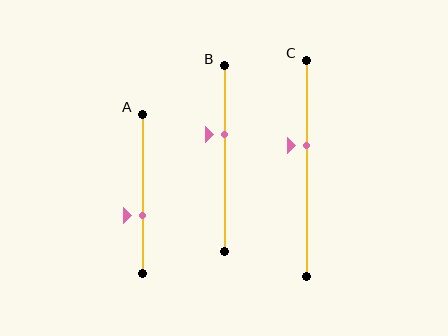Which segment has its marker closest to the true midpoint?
Segment C has its marker closest to the true midpoint.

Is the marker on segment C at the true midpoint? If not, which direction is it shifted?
No, the marker on segment C is shifted upward by about 10% of the segment length.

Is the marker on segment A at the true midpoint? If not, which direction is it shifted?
No, the marker on segment A is shifted downward by about 14% of the segment length.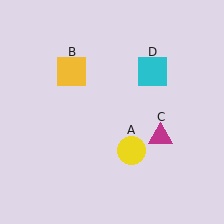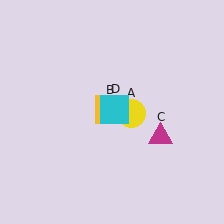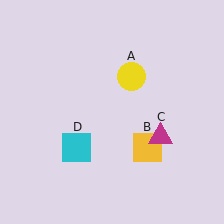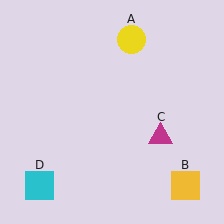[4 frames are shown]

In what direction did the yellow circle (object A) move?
The yellow circle (object A) moved up.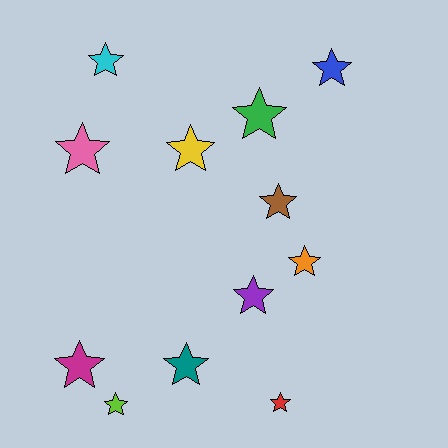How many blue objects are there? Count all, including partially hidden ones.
There is 1 blue object.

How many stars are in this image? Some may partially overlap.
There are 12 stars.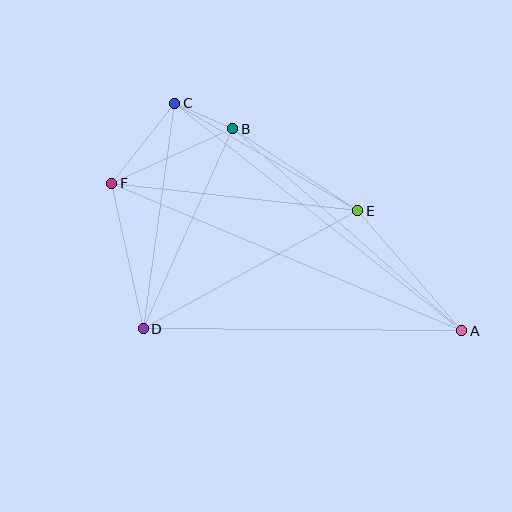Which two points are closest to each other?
Points B and C are closest to each other.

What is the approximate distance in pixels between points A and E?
The distance between A and E is approximately 159 pixels.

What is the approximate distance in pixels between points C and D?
The distance between C and D is approximately 228 pixels.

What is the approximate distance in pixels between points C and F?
The distance between C and F is approximately 102 pixels.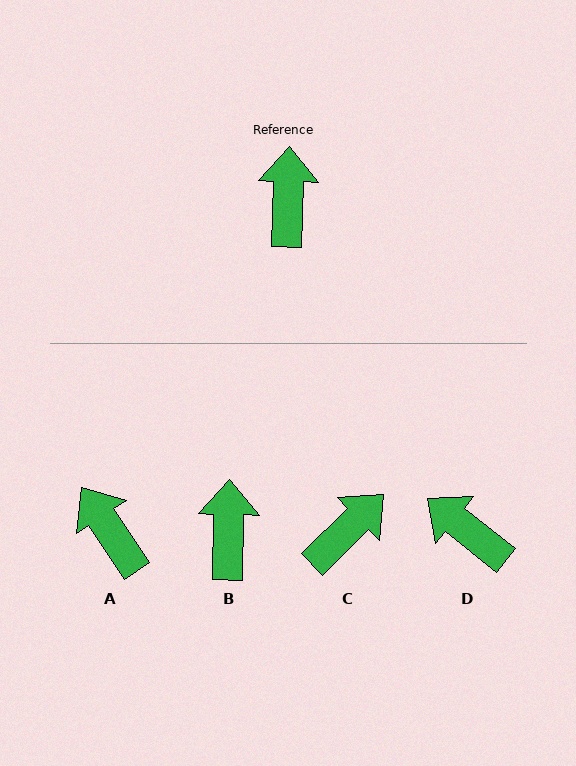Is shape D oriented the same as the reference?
No, it is off by about 53 degrees.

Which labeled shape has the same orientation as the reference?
B.